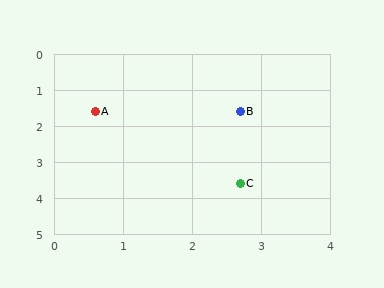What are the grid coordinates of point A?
Point A is at approximately (0.6, 1.6).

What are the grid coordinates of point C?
Point C is at approximately (2.7, 3.6).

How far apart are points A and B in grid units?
Points A and B are about 2.1 grid units apart.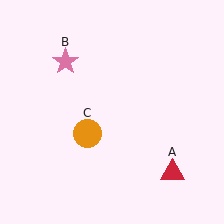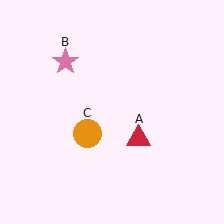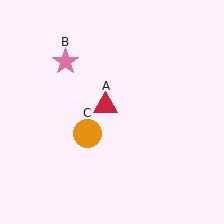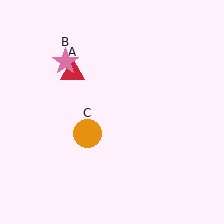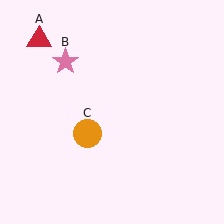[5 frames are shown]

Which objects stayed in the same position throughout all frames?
Pink star (object B) and orange circle (object C) remained stationary.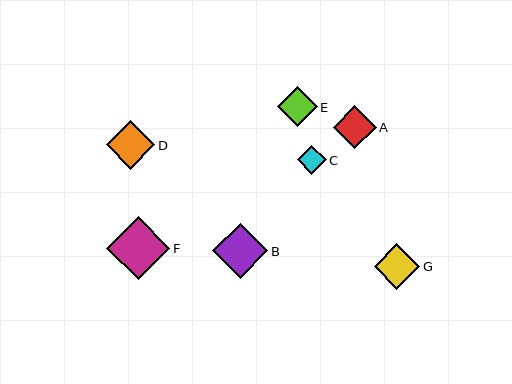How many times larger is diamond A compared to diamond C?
Diamond A is approximately 1.5 times the size of diamond C.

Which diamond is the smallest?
Diamond C is the smallest with a size of approximately 29 pixels.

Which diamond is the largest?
Diamond F is the largest with a size of approximately 63 pixels.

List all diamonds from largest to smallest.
From largest to smallest: F, B, D, G, A, E, C.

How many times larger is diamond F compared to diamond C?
Diamond F is approximately 2.2 times the size of diamond C.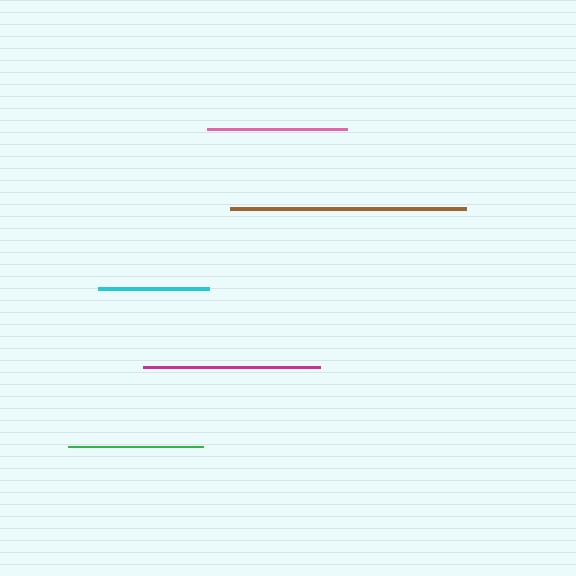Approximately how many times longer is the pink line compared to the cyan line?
The pink line is approximately 1.3 times the length of the cyan line.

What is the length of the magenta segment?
The magenta segment is approximately 177 pixels long.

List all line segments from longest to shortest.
From longest to shortest: brown, magenta, pink, green, cyan.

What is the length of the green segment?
The green segment is approximately 135 pixels long.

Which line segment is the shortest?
The cyan line is the shortest at approximately 111 pixels.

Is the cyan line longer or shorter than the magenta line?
The magenta line is longer than the cyan line.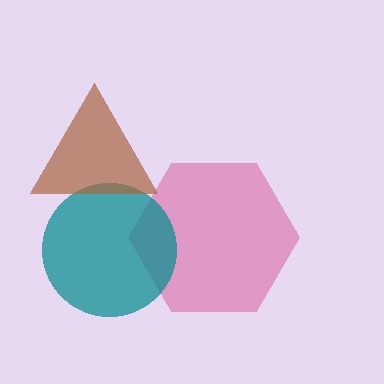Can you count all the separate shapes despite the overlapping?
Yes, there are 3 separate shapes.